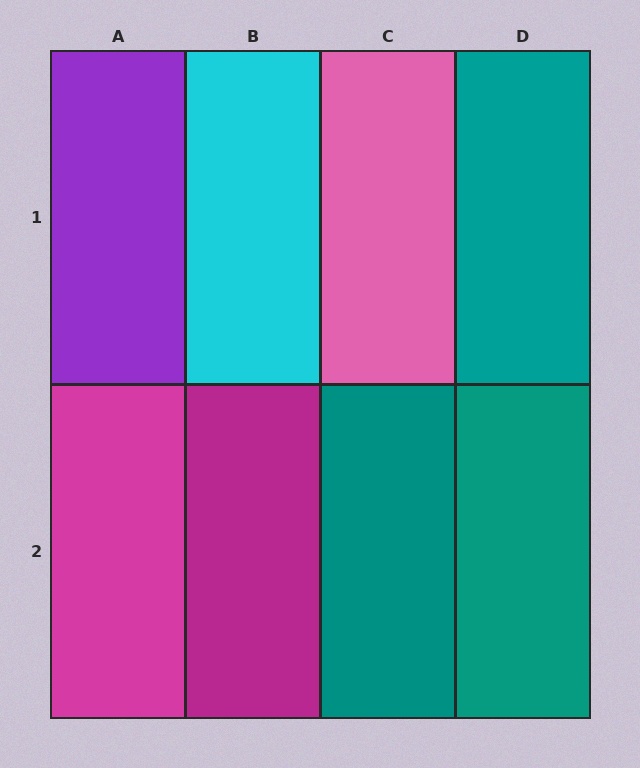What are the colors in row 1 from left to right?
Purple, cyan, pink, teal.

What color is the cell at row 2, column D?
Teal.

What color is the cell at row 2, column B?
Magenta.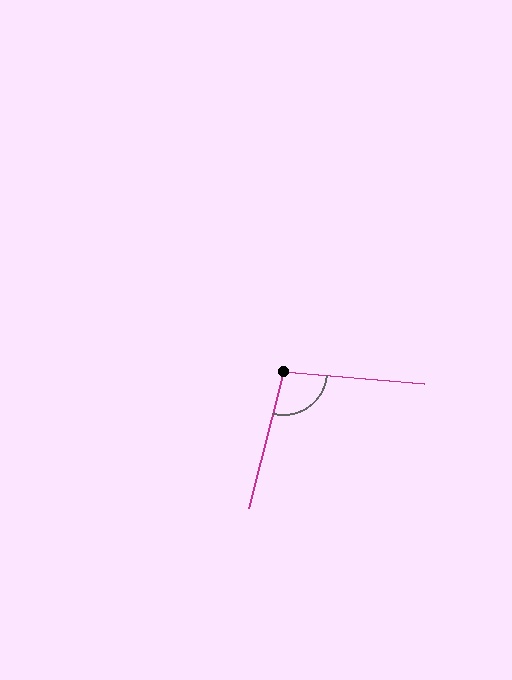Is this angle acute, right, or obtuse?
It is obtuse.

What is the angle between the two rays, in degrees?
Approximately 99 degrees.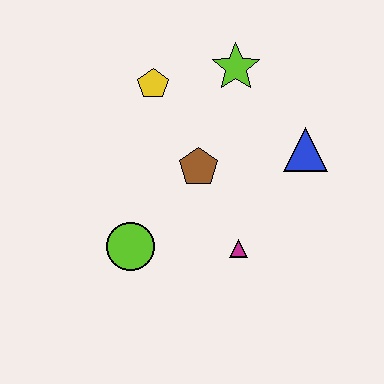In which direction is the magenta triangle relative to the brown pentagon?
The magenta triangle is below the brown pentagon.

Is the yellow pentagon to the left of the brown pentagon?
Yes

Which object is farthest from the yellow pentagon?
The magenta triangle is farthest from the yellow pentagon.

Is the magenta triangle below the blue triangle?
Yes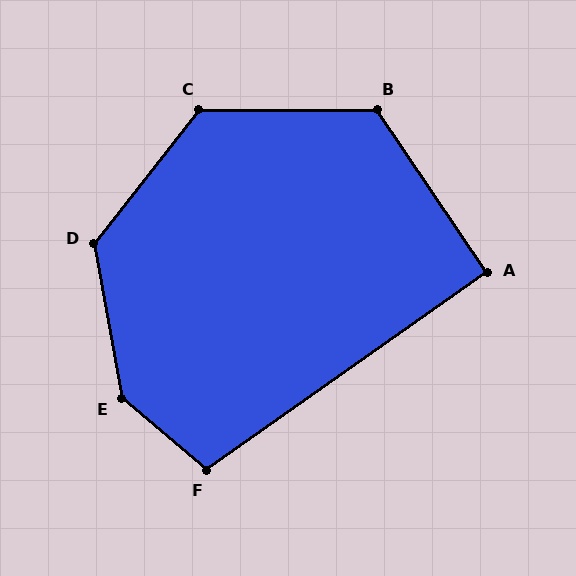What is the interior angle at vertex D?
Approximately 132 degrees (obtuse).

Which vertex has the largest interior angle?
E, at approximately 141 degrees.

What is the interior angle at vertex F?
Approximately 105 degrees (obtuse).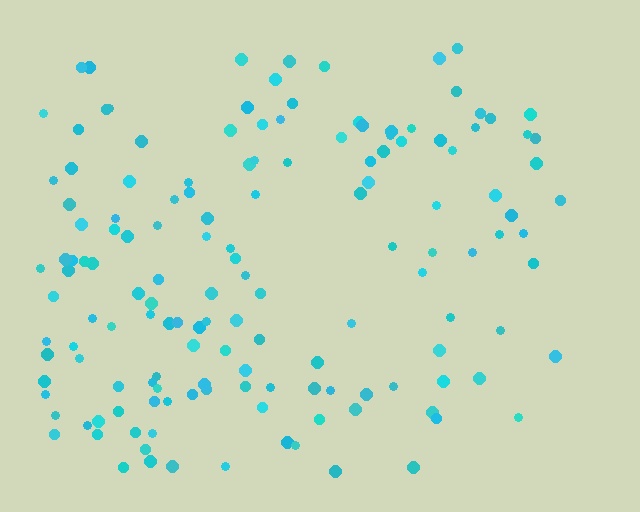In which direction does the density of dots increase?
From right to left, with the left side densest.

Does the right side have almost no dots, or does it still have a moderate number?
Still a moderate number, just noticeably fewer than the left.